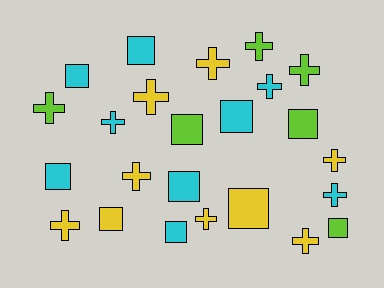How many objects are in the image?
There are 24 objects.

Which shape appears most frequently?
Cross, with 13 objects.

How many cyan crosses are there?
There are 3 cyan crosses.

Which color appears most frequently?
Cyan, with 9 objects.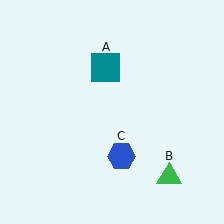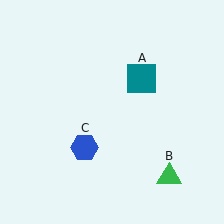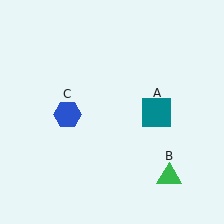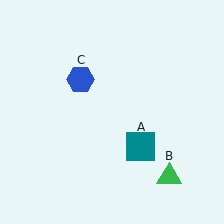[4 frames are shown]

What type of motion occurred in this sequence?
The teal square (object A), blue hexagon (object C) rotated clockwise around the center of the scene.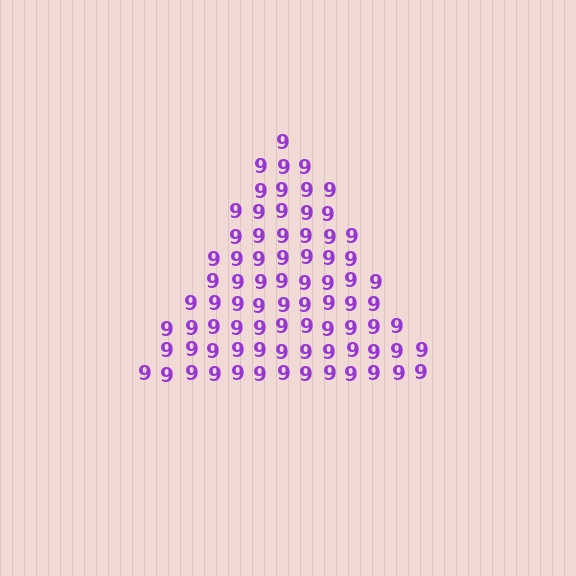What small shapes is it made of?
It is made of small digit 9's.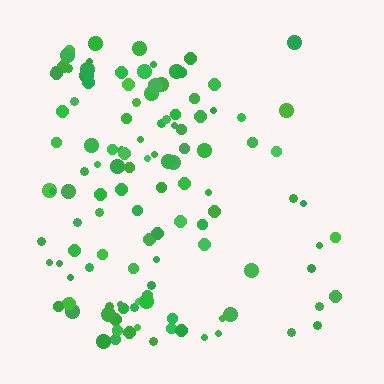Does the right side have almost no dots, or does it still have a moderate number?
Still a moderate number, just noticeably fewer than the left.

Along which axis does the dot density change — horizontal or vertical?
Horizontal.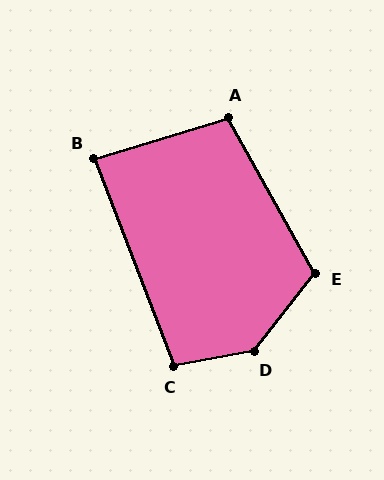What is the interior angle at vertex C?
Approximately 101 degrees (obtuse).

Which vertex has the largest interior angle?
D, at approximately 138 degrees.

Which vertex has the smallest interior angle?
B, at approximately 86 degrees.